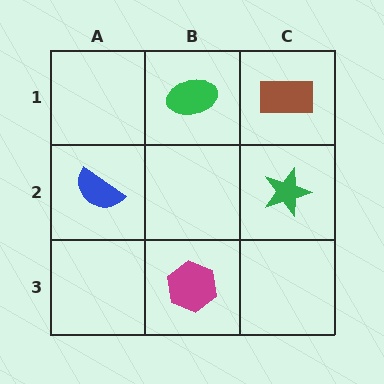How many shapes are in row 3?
1 shape.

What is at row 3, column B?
A magenta hexagon.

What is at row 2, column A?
A blue semicircle.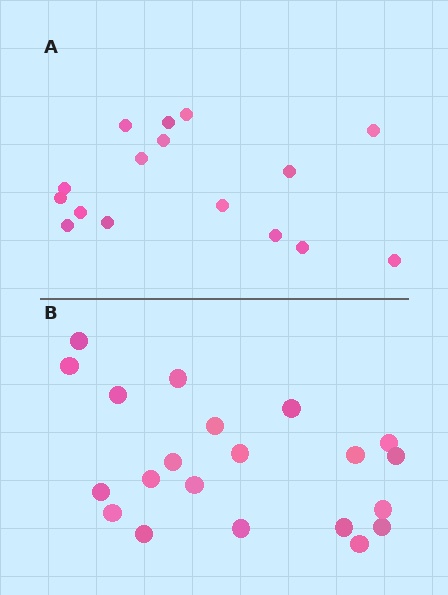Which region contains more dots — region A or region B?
Region B (the bottom region) has more dots.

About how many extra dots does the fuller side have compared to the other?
Region B has about 5 more dots than region A.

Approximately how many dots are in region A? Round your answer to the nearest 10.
About 20 dots. (The exact count is 16, which rounds to 20.)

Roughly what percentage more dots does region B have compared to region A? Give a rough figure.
About 30% more.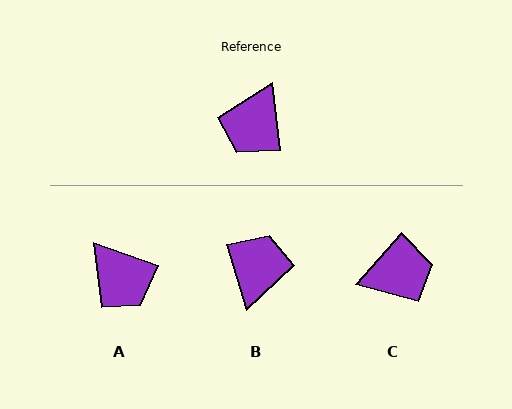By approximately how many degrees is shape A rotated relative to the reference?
Approximately 64 degrees counter-clockwise.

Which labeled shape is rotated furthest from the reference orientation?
B, about 170 degrees away.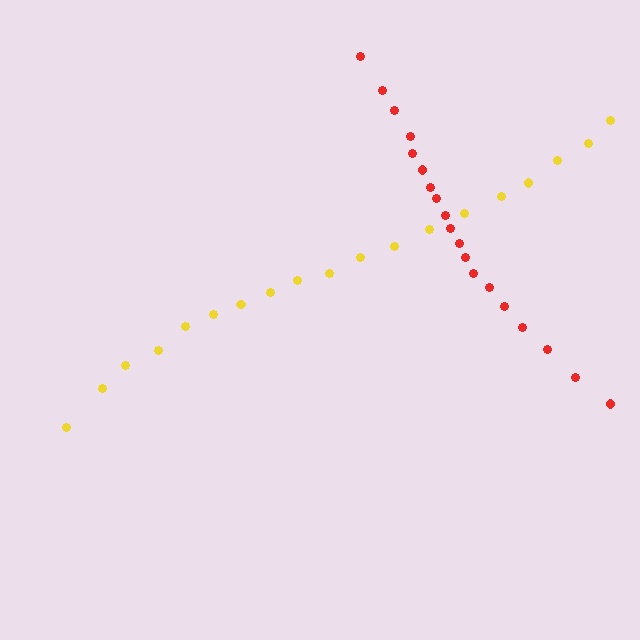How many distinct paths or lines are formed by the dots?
There are 2 distinct paths.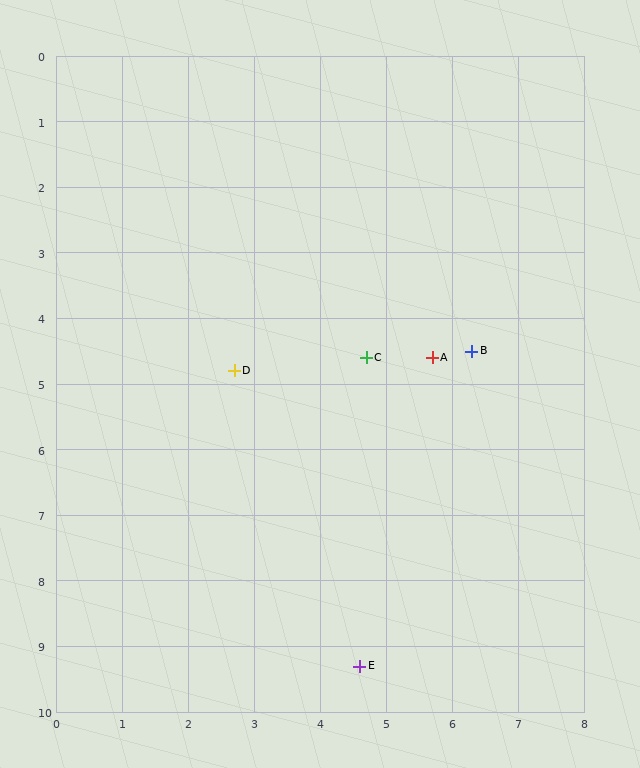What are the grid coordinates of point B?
Point B is at approximately (6.3, 4.5).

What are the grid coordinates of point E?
Point E is at approximately (4.6, 9.3).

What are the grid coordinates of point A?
Point A is at approximately (5.7, 4.6).